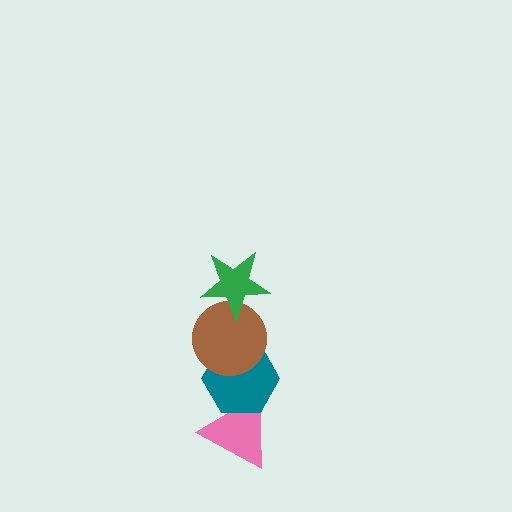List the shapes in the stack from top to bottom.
From top to bottom: the green star, the brown circle, the teal hexagon, the pink triangle.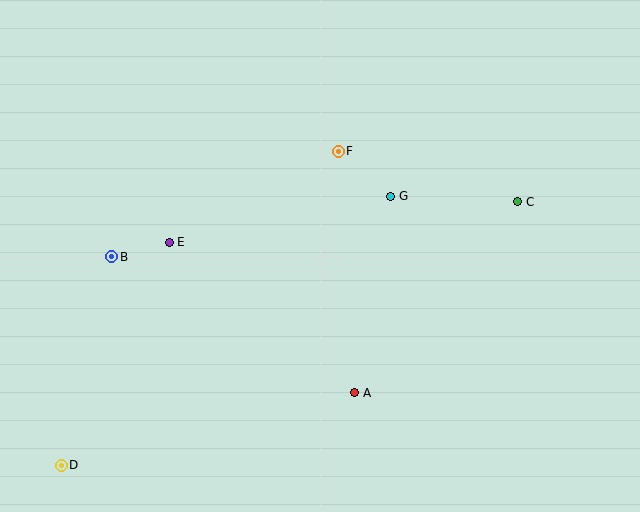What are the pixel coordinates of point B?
Point B is at (112, 257).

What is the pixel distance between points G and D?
The distance between G and D is 425 pixels.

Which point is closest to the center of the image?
Point G at (391, 196) is closest to the center.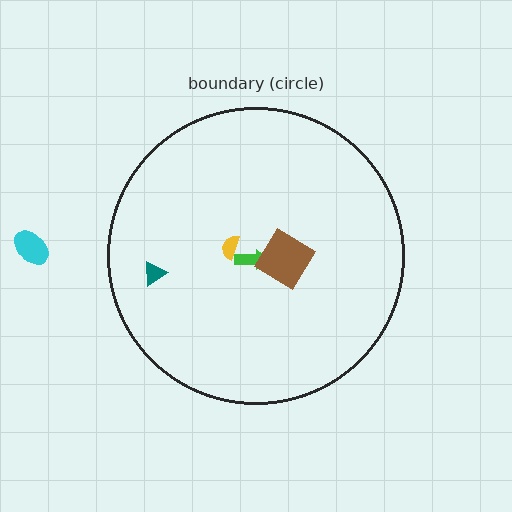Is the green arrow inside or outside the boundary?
Inside.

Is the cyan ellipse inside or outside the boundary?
Outside.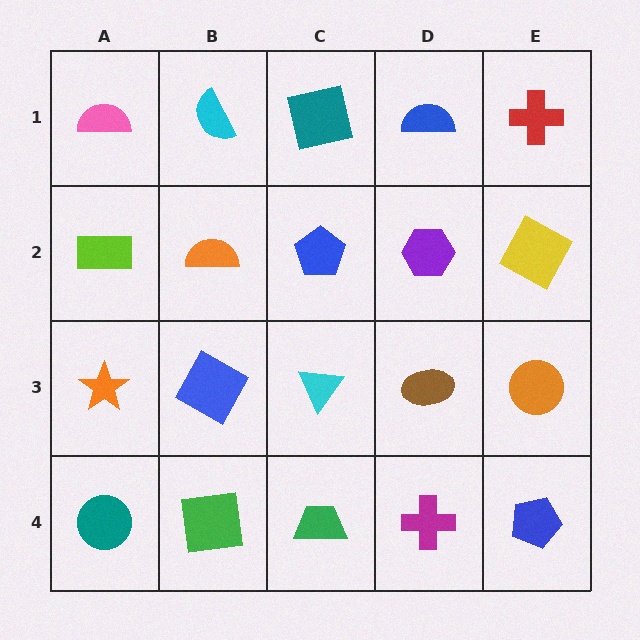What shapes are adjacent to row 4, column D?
A brown ellipse (row 3, column D), a green trapezoid (row 4, column C), a blue pentagon (row 4, column E).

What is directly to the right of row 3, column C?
A brown ellipse.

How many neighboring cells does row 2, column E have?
3.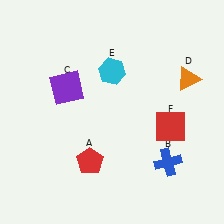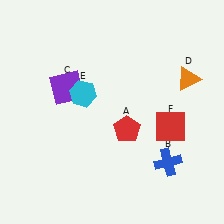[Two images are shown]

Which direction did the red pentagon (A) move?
The red pentagon (A) moved right.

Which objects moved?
The objects that moved are: the red pentagon (A), the cyan hexagon (E).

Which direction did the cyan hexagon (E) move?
The cyan hexagon (E) moved left.